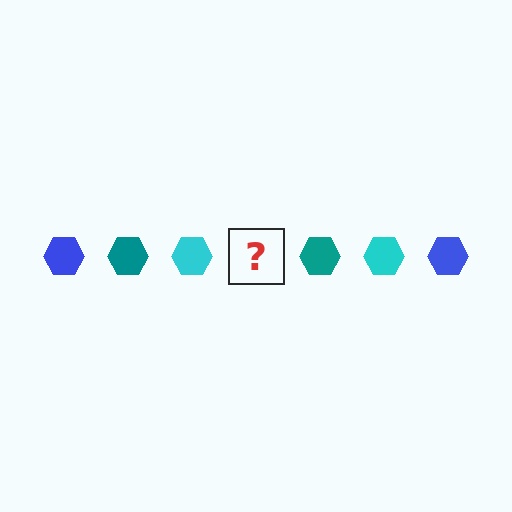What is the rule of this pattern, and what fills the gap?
The rule is that the pattern cycles through blue, teal, cyan hexagons. The gap should be filled with a blue hexagon.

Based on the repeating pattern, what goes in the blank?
The blank should be a blue hexagon.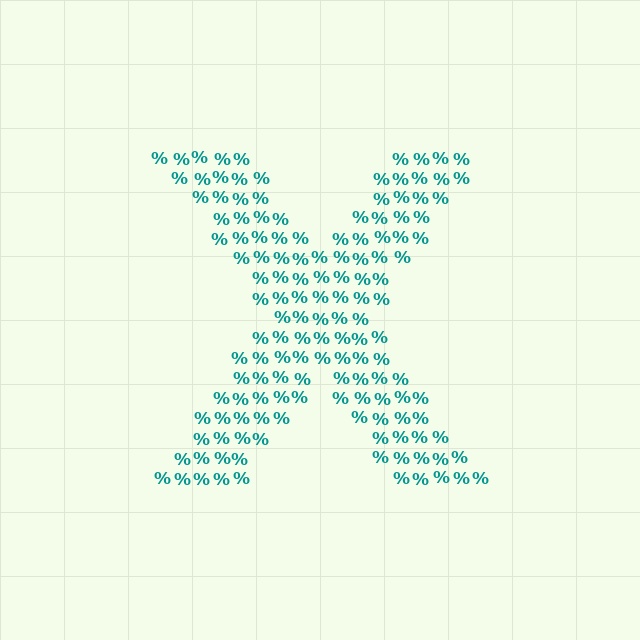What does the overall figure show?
The overall figure shows the letter X.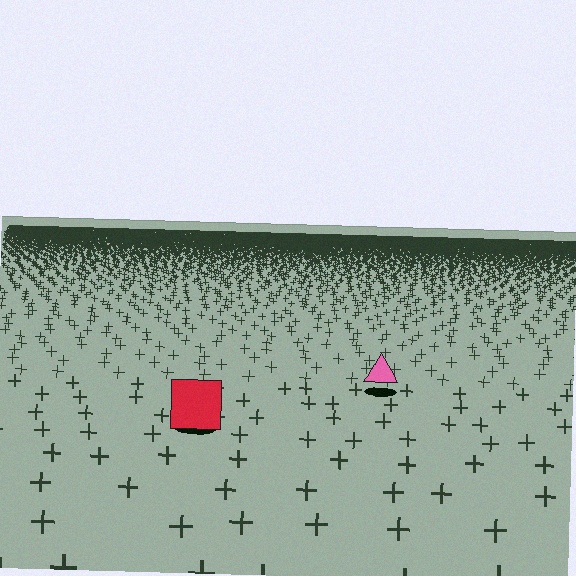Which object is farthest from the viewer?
The pink triangle is farthest from the viewer. It appears smaller and the ground texture around it is denser.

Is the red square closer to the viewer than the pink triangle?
Yes. The red square is closer — you can tell from the texture gradient: the ground texture is coarser near it.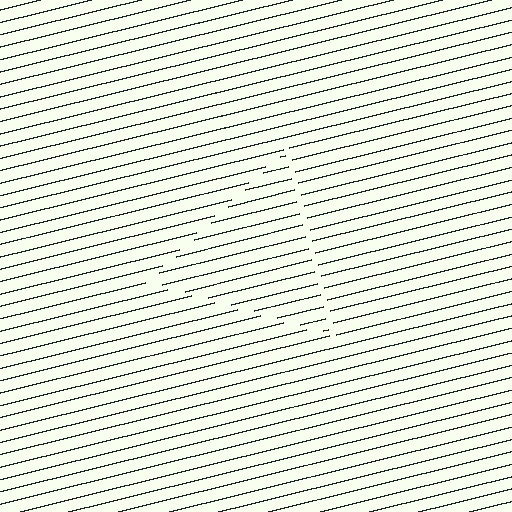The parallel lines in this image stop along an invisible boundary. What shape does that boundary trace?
An illusory triangle. The interior of the shape contains the same grating, shifted by half a period — the contour is defined by the phase discontinuity where line-ends from the inner and outer gratings abut.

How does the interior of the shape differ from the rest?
The interior of the shape contains the same grating, shifted by half a period — the contour is defined by the phase discontinuity where line-ends from the inner and outer gratings abut.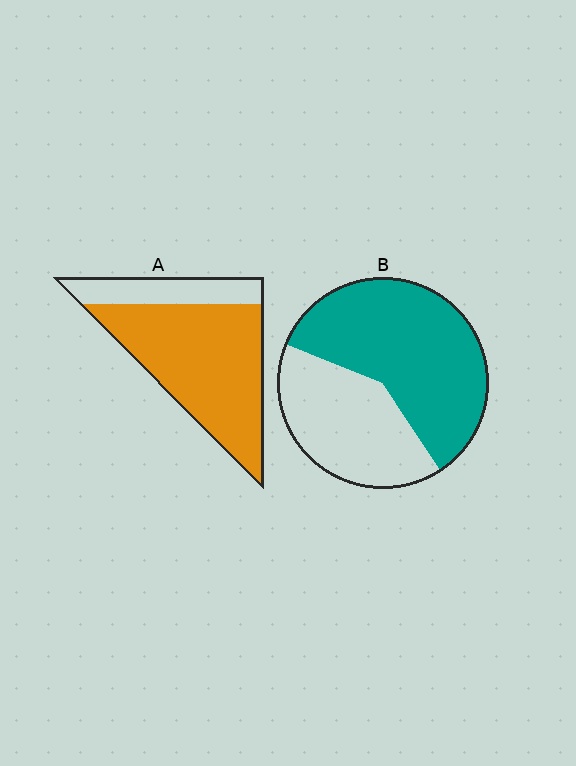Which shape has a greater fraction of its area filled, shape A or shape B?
Shape A.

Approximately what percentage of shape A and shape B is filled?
A is approximately 75% and B is approximately 60%.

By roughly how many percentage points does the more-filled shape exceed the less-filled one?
By roughly 15 percentage points (A over B).